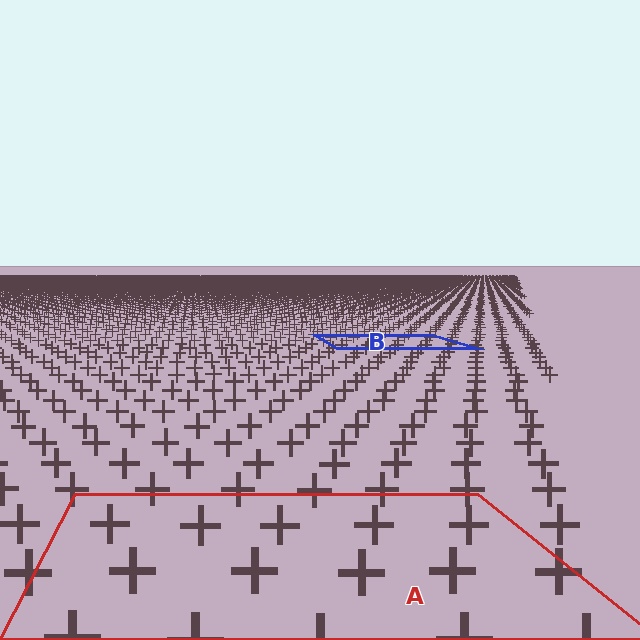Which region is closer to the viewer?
Region A is closer. The texture elements there are larger and more spread out.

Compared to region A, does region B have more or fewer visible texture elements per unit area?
Region B has more texture elements per unit area — they are packed more densely because it is farther away.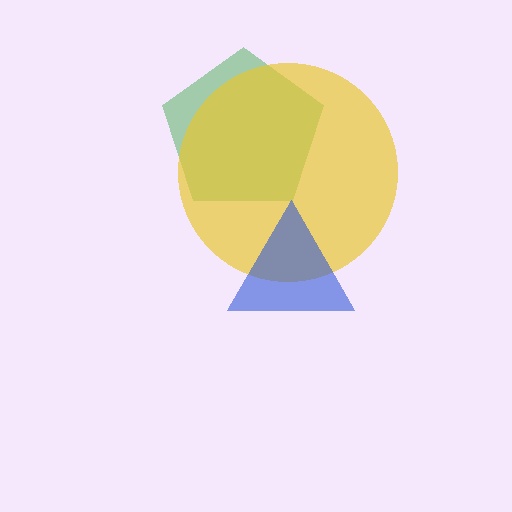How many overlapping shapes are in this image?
There are 3 overlapping shapes in the image.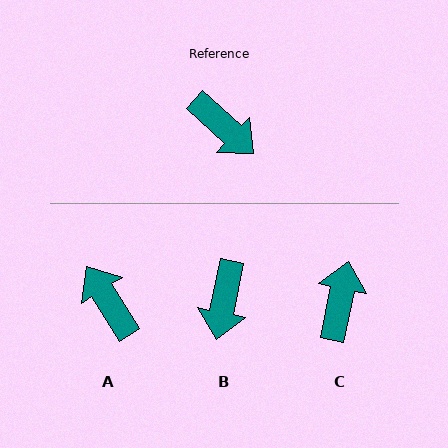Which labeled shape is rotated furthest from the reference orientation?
A, about 165 degrees away.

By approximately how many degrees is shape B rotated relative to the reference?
Approximately 59 degrees clockwise.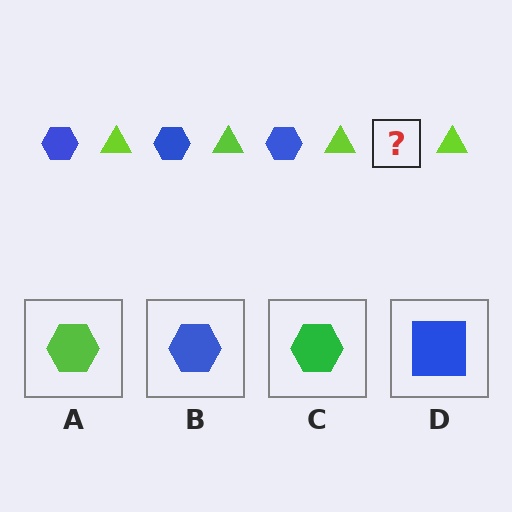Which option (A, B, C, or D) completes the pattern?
B.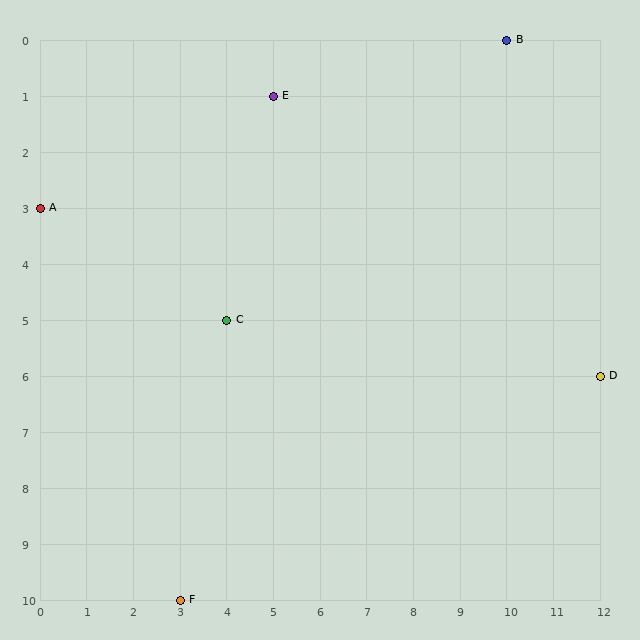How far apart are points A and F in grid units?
Points A and F are 3 columns and 7 rows apart (about 7.6 grid units diagonally).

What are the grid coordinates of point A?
Point A is at grid coordinates (0, 3).